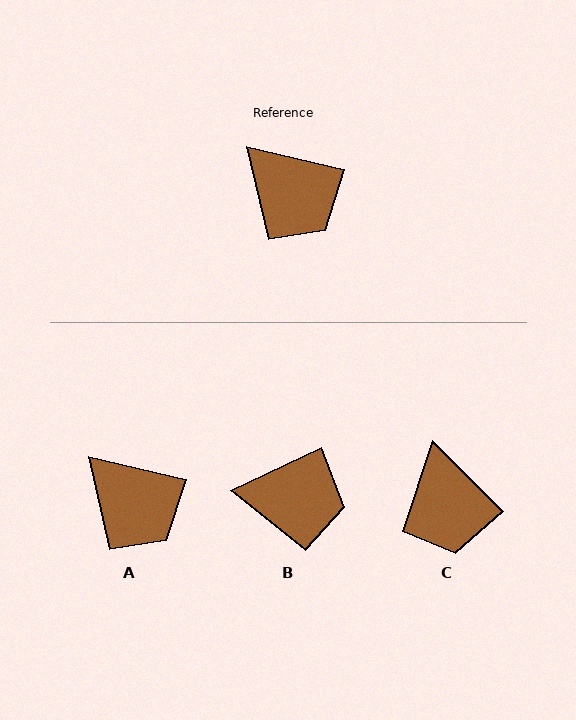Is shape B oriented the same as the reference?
No, it is off by about 39 degrees.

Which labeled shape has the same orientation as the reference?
A.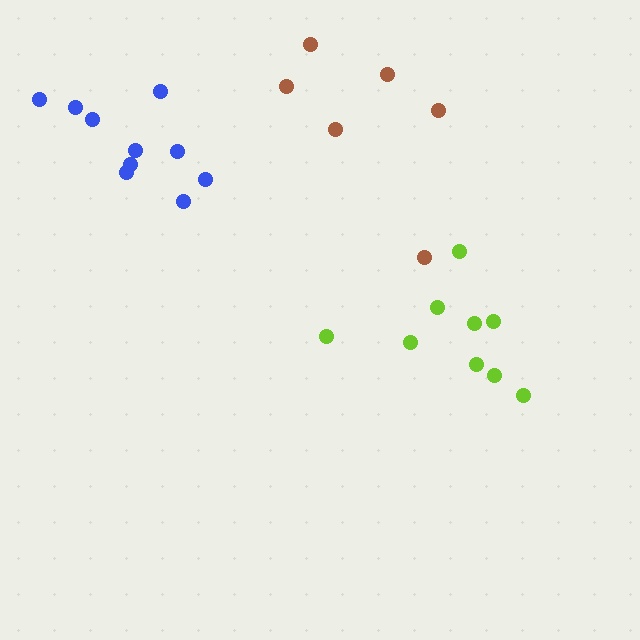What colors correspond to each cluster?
The clusters are colored: lime, blue, brown.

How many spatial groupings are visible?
There are 3 spatial groupings.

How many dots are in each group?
Group 1: 9 dots, Group 2: 10 dots, Group 3: 6 dots (25 total).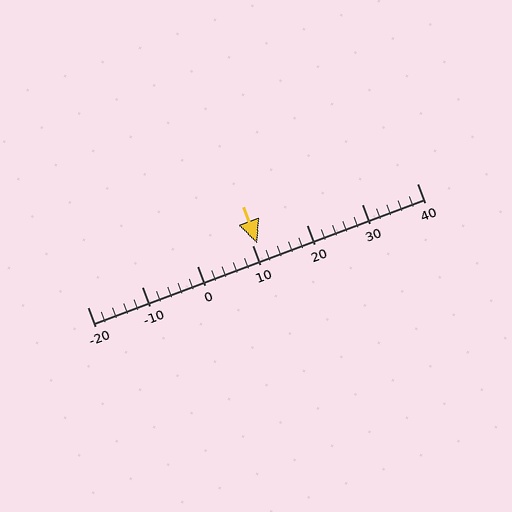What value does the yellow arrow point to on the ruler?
The yellow arrow points to approximately 11.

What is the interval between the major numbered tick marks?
The major tick marks are spaced 10 units apart.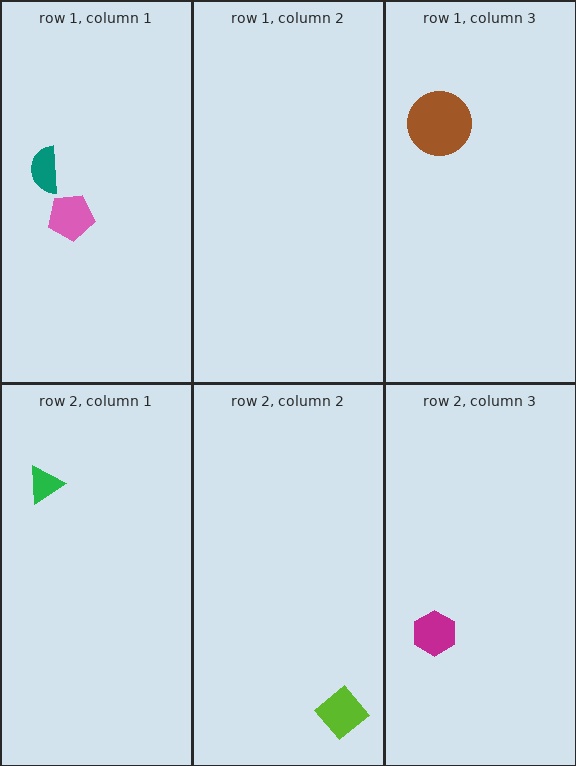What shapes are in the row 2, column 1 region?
The green triangle.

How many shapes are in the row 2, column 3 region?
1.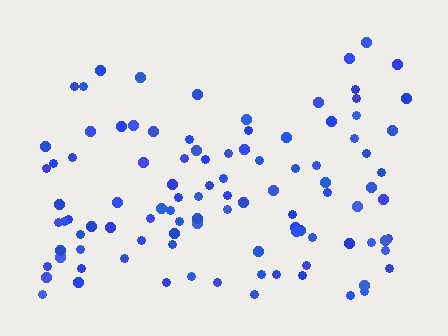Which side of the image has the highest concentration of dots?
The bottom.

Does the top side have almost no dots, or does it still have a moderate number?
Still a moderate number, just noticeably fewer than the bottom.